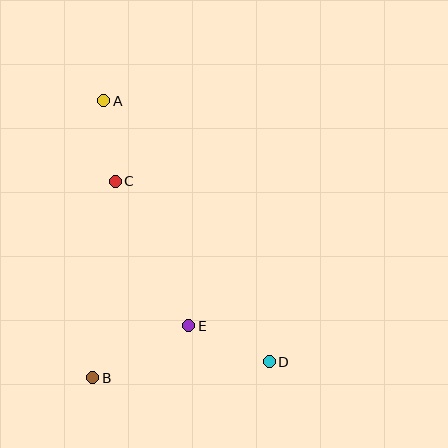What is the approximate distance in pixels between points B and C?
The distance between B and C is approximately 198 pixels.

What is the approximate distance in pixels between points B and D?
The distance between B and D is approximately 177 pixels.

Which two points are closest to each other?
Points A and C are closest to each other.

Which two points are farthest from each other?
Points A and D are farthest from each other.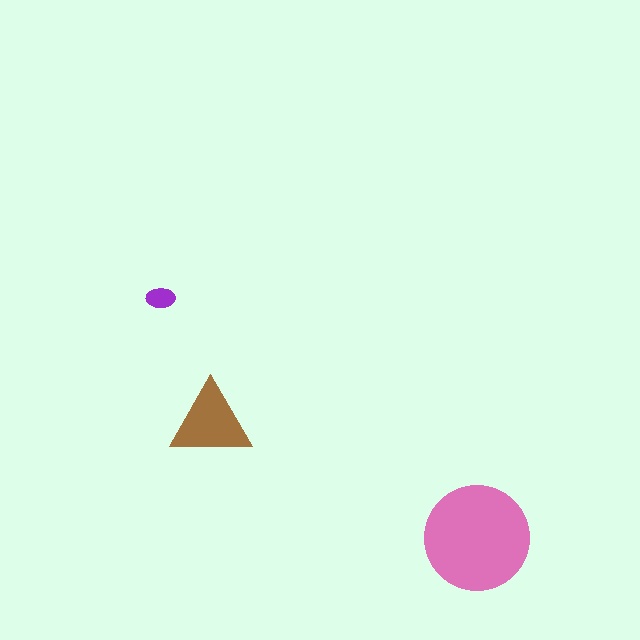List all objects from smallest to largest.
The purple ellipse, the brown triangle, the pink circle.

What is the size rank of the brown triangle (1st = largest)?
2nd.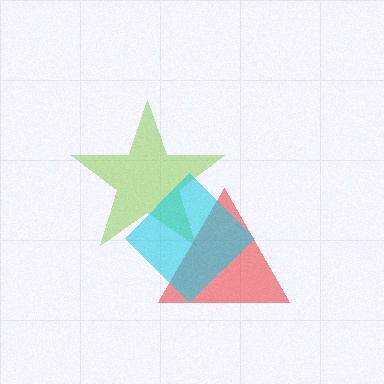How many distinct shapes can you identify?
There are 3 distinct shapes: a lime star, a red triangle, a cyan diamond.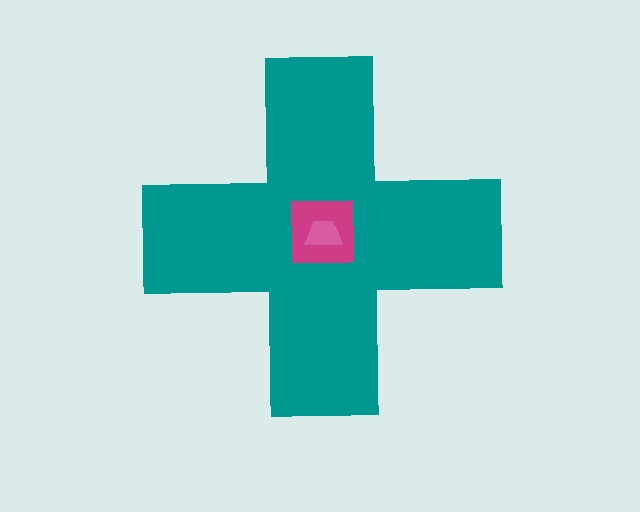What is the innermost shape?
The pink trapezoid.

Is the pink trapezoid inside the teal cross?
Yes.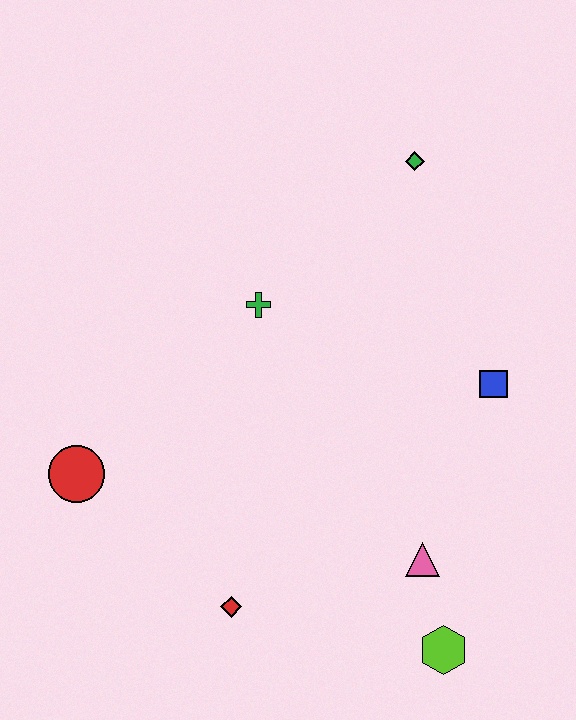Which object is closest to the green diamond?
The green cross is closest to the green diamond.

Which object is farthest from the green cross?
The lime hexagon is farthest from the green cross.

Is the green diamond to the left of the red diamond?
No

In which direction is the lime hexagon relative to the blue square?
The lime hexagon is below the blue square.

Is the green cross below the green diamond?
Yes